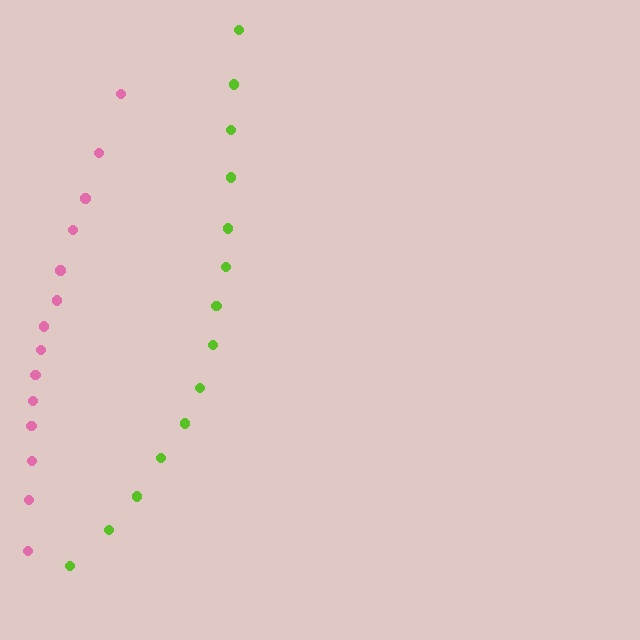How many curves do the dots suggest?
There are 2 distinct paths.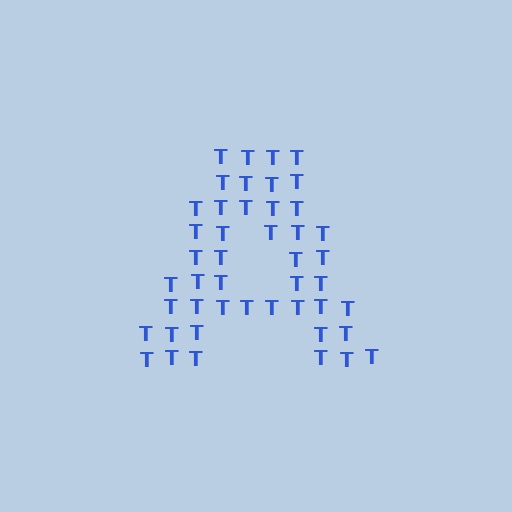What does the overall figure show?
The overall figure shows the letter A.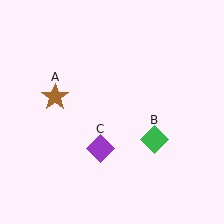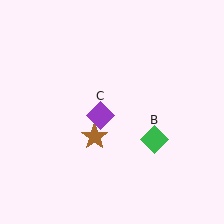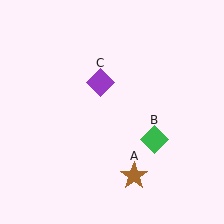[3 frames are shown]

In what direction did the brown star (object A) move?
The brown star (object A) moved down and to the right.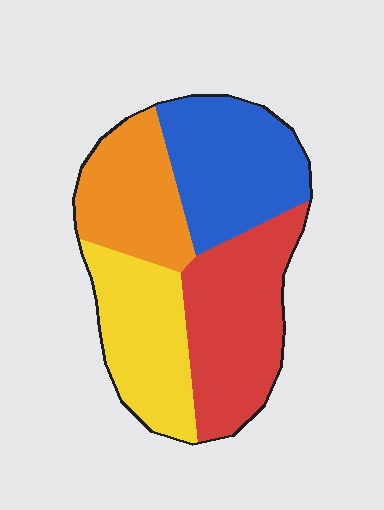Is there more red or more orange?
Red.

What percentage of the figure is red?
Red covers roughly 30% of the figure.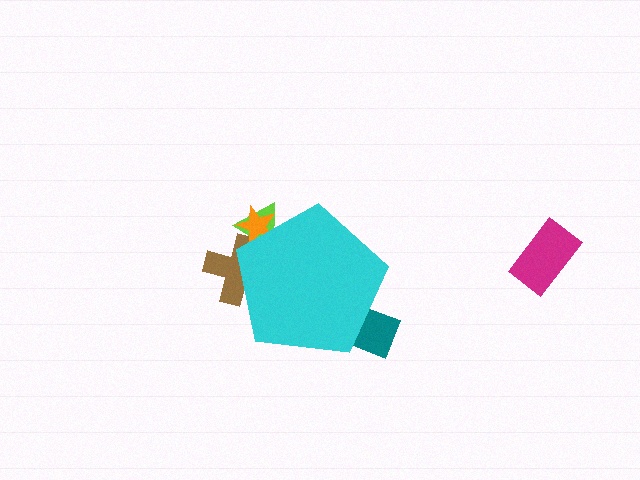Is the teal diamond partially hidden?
Yes, the teal diamond is partially hidden behind the cyan pentagon.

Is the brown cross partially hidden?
Yes, the brown cross is partially hidden behind the cyan pentagon.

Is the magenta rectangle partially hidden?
No, the magenta rectangle is fully visible.